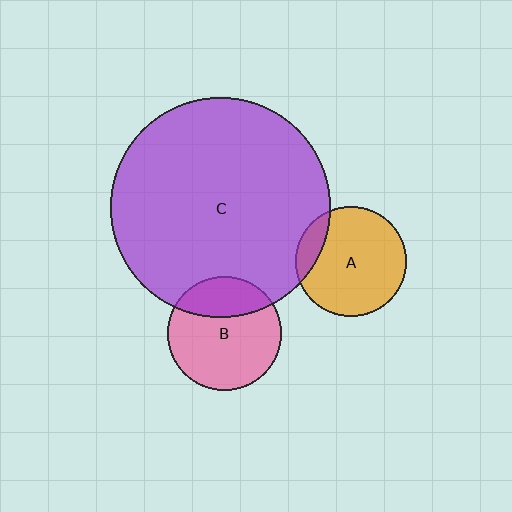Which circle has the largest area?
Circle C (purple).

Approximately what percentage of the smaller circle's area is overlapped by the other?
Approximately 30%.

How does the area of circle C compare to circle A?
Approximately 4.0 times.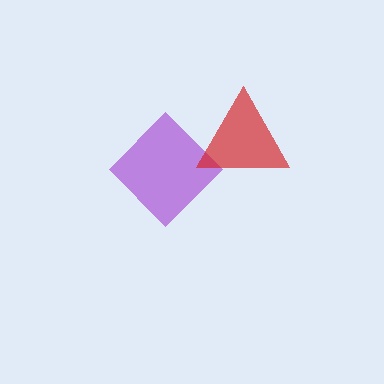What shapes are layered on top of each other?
The layered shapes are: a purple diamond, a red triangle.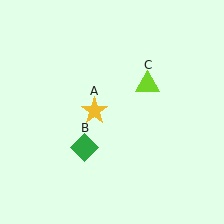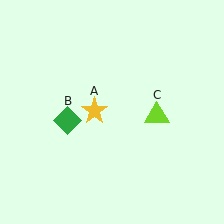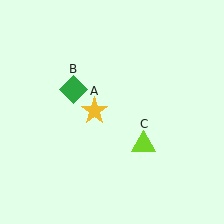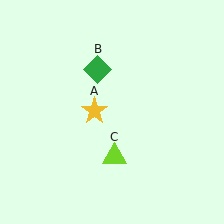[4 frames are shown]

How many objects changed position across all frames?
2 objects changed position: green diamond (object B), lime triangle (object C).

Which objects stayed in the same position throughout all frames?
Yellow star (object A) remained stationary.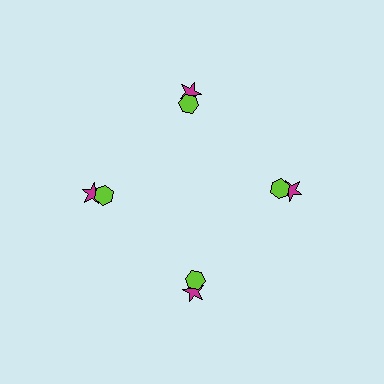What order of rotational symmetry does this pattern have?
This pattern has 4-fold rotational symmetry.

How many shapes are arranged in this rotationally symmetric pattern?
There are 8 shapes, arranged in 4 groups of 2.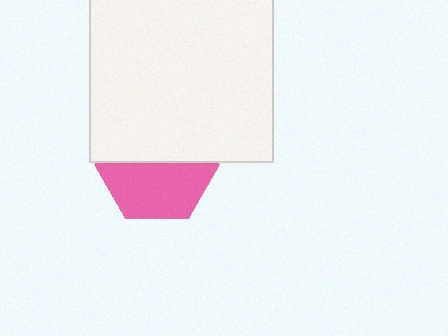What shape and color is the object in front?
The object in front is a white square.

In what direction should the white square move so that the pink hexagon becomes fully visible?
The white square should move up. That is the shortest direction to clear the overlap and leave the pink hexagon fully visible.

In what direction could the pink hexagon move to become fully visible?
The pink hexagon could move down. That would shift it out from behind the white square entirely.